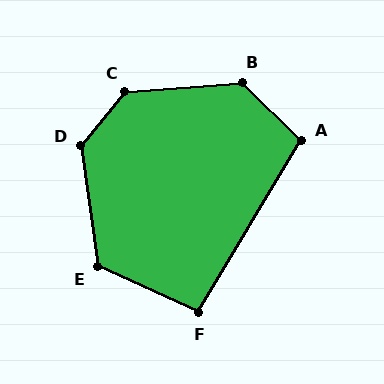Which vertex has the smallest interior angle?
F, at approximately 97 degrees.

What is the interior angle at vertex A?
Approximately 104 degrees (obtuse).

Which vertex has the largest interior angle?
C, at approximately 134 degrees.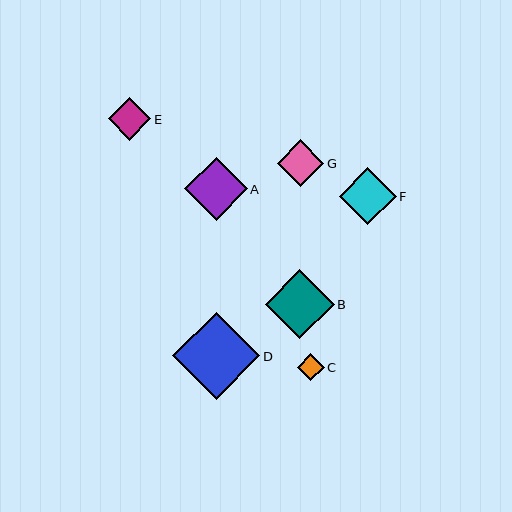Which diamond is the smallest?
Diamond C is the smallest with a size of approximately 27 pixels.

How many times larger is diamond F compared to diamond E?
Diamond F is approximately 1.3 times the size of diamond E.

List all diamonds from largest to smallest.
From largest to smallest: D, B, A, F, G, E, C.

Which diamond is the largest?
Diamond D is the largest with a size of approximately 87 pixels.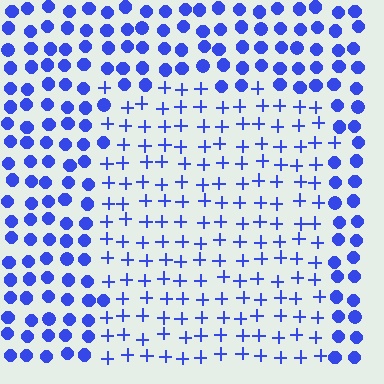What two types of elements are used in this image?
The image uses plus signs inside the rectangle region and circles outside it.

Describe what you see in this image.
The image is filled with small blue elements arranged in a uniform grid. A rectangle-shaped region contains plus signs, while the surrounding area contains circles. The boundary is defined purely by the change in element shape.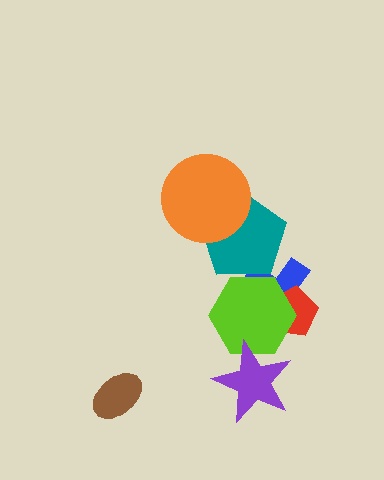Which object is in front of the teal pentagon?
The orange circle is in front of the teal pentagon.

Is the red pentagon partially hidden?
Yes, it is partially covered by another shape.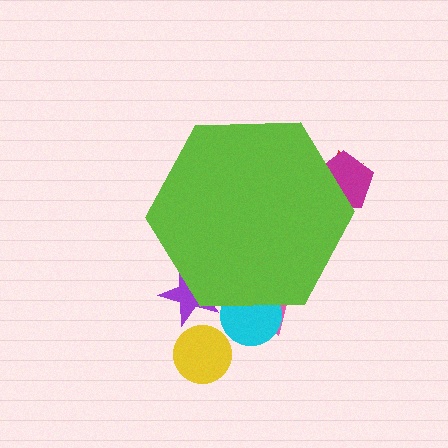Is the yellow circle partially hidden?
No, the yellow circle is fully visible.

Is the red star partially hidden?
Yes, the red star is partially hidden behind the lime hexagon.